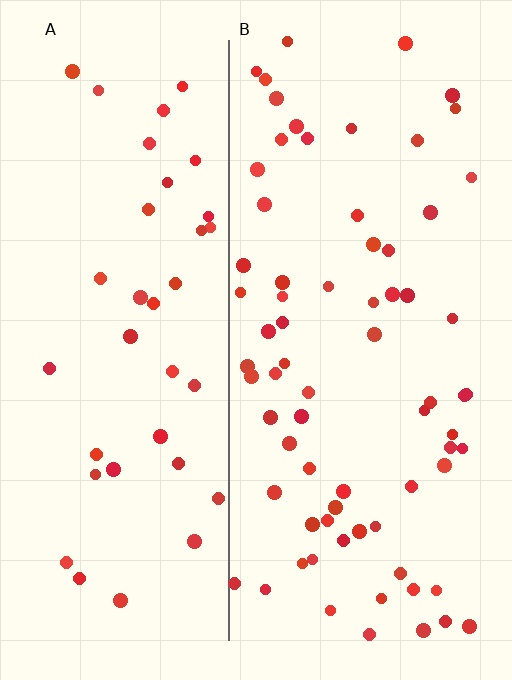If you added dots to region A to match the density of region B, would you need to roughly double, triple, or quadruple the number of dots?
Approximately double.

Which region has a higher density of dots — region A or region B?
B (the right).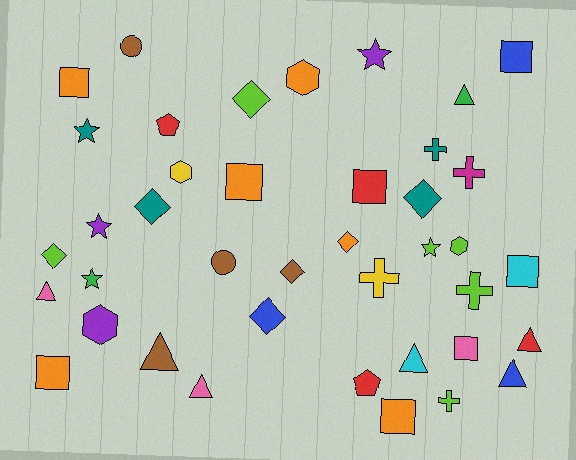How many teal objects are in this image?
There are 4 teal objects.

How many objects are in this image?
There are 40 objects.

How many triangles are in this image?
There are 7 triangles.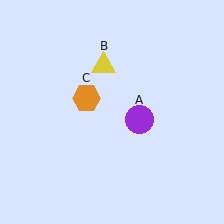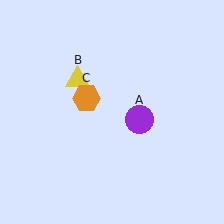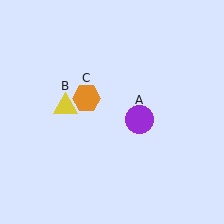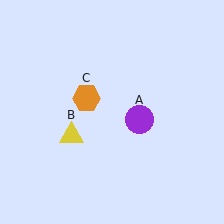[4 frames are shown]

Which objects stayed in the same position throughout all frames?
Purple circle (object A) and orange hexagon (object C) remained stationary.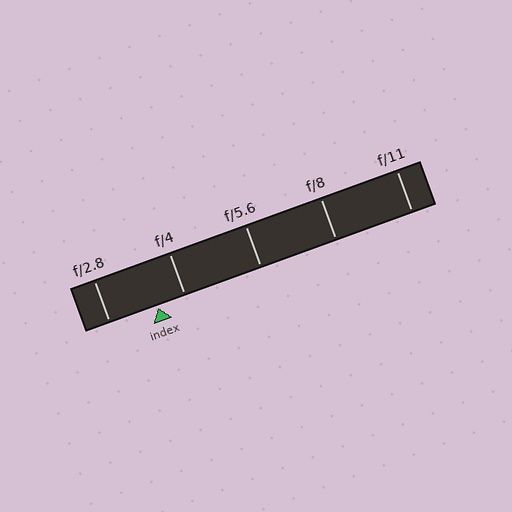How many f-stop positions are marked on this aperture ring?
There are 5 f-stop positions marked.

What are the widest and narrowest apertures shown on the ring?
The widest aperture shown is f/2.8 and the narrowest is f/11.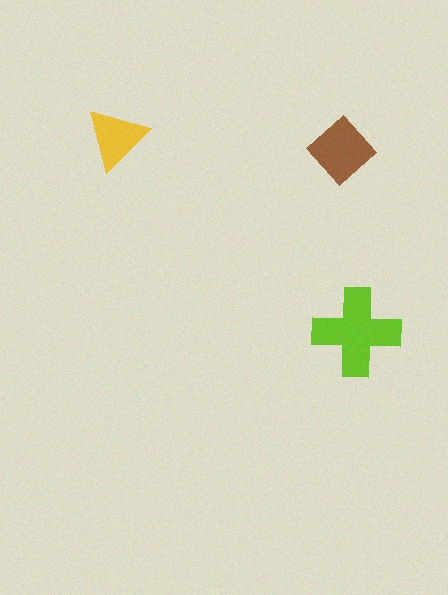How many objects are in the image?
There are 3 objects in the image.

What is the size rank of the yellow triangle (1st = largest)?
3rd.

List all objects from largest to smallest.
The lime cross, the brown diamond, the yellow triangle.